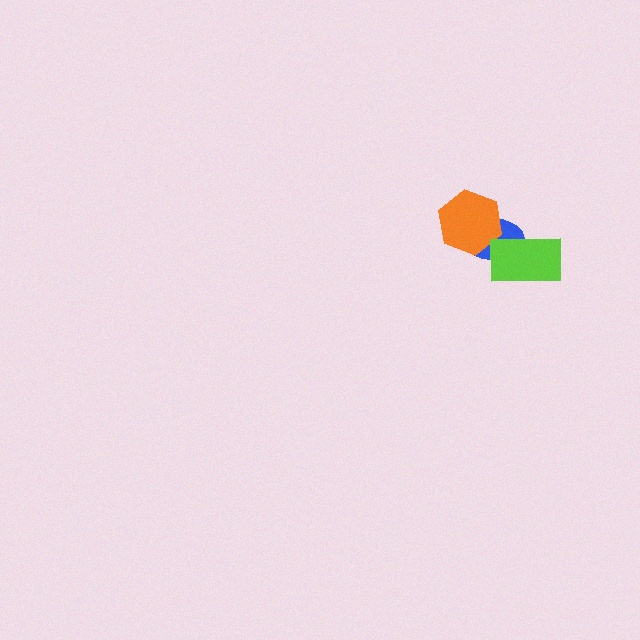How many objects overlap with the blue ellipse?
2 objects overlap with the blue ellipse.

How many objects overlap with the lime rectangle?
1 object overlaps with the lime rectangle.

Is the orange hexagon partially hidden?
No, no other shape covers it.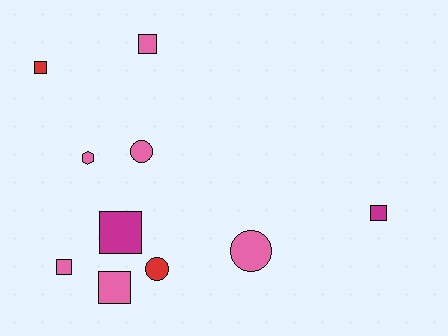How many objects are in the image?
There are 10 objects.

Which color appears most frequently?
Pink, with 6 objects.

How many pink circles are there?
There are 2 pink circles.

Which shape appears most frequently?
Square, with 6 objects.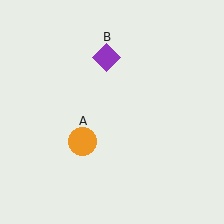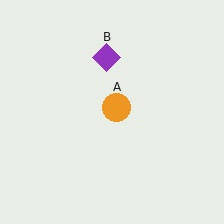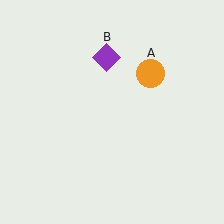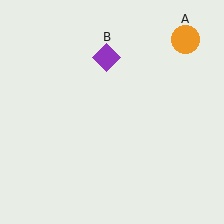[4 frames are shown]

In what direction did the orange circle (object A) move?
The orange circle (object A) moved up and to the right.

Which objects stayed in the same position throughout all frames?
Purple diamond (object B) remained stationary.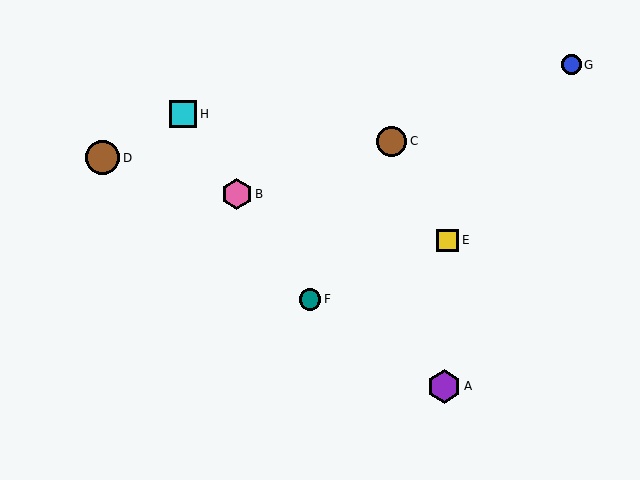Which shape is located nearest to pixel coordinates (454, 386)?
The purple hexagon (labeled A) at (444, 386) is nearest to that location.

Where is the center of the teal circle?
The center of the teal circle is at (310, 299).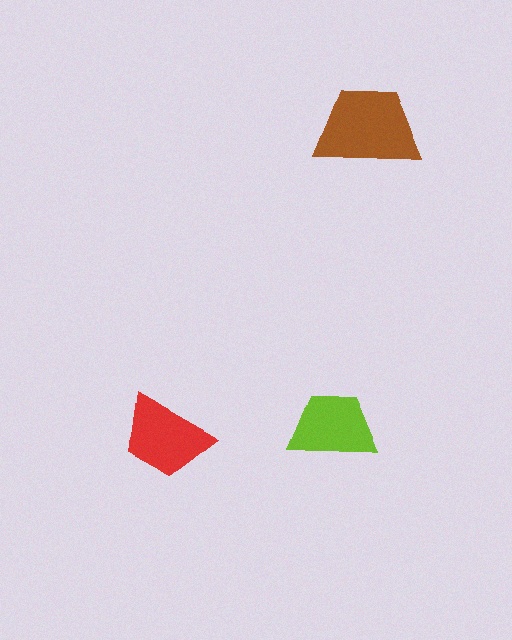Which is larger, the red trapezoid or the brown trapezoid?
The brown one.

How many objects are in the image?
There are 3 objects in the image.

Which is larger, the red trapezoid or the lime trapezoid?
The red one.